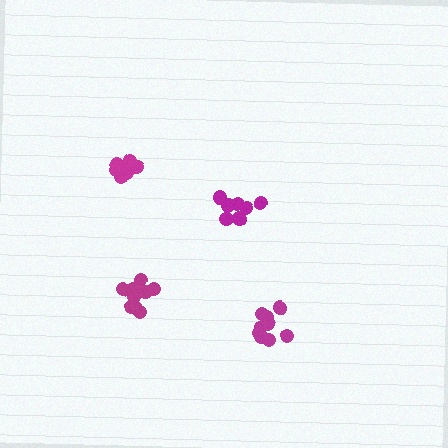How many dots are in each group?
Group 1: 9 dots, Group 2: 7 dots, Group 3: 7 dots, Group 4: 9 dots (32 total).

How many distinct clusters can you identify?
There are 4 distinct clusters.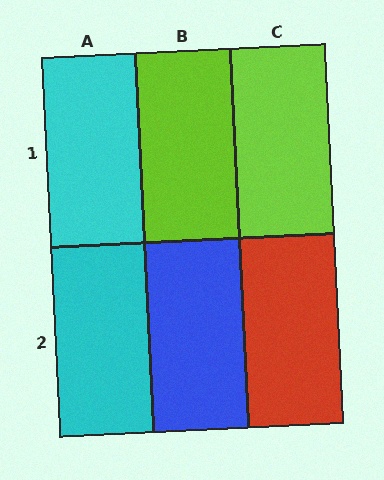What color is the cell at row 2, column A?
Cyan.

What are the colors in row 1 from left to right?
Cyan, lime, lime.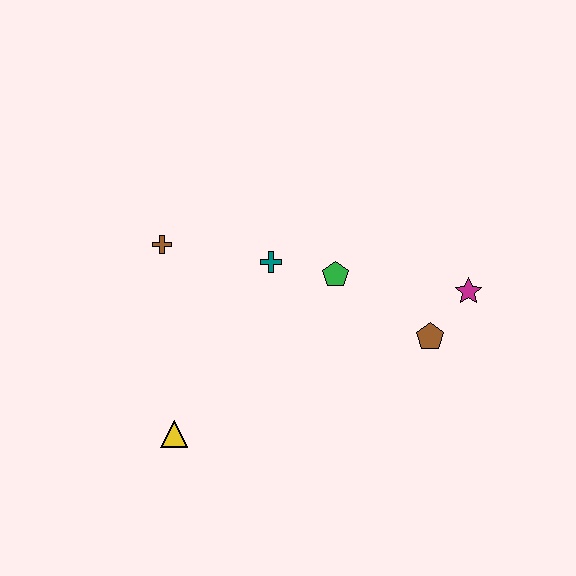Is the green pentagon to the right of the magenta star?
No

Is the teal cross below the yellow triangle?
No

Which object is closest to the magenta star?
The brown pentagon is closest to the magenta star.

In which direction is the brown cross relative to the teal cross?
The brown cross is to the left of the teal cross.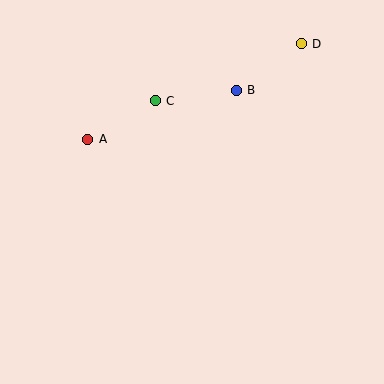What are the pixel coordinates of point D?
Point D is at (301, 44).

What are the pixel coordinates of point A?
Point A is at (88, 139).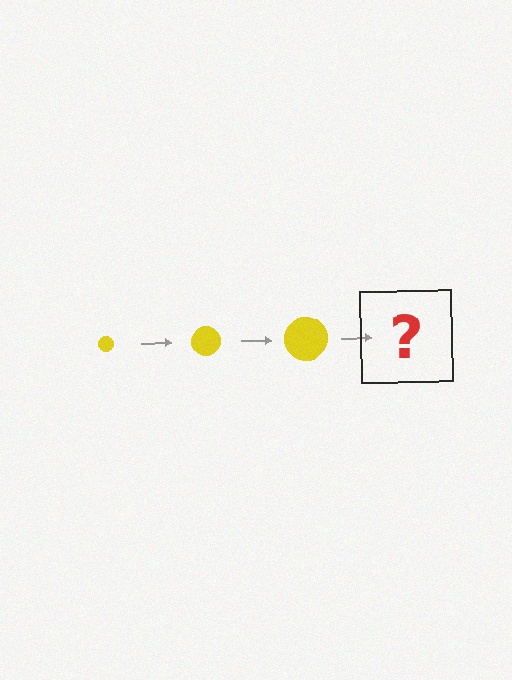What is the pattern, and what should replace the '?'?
The pattern is that the circle gets progressively larger each step. The '?' should be a yellow circle, larger than the previous one.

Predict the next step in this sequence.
The next step is a yellow circle, larger than the previous one.